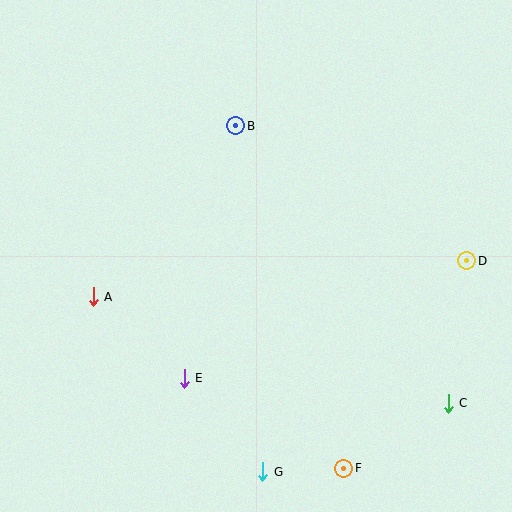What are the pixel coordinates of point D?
Point D is at (467, 261).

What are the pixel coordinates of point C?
Point C is at (448, 403).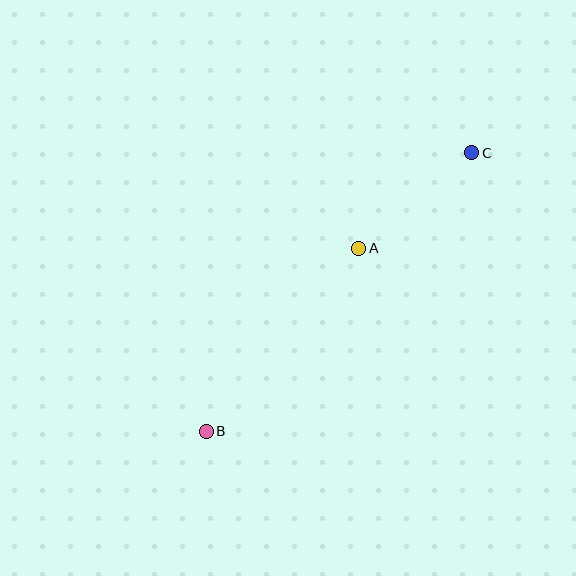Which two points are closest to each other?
Points A and C are closest to each other.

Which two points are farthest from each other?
Points B and C are farthest from each other.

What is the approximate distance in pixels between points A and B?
The distance between A and B is approximately 238 pixels.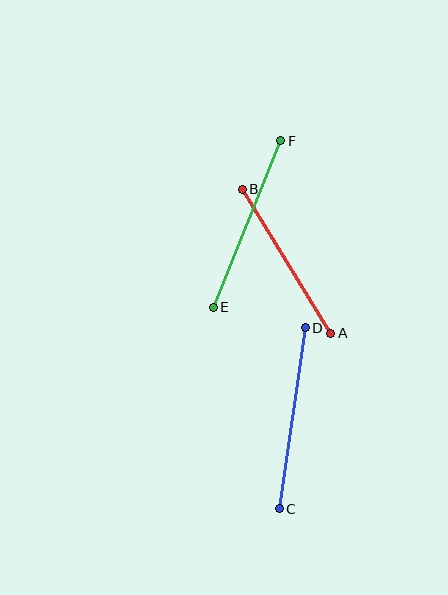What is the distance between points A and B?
The distance is approximately 169 pixels.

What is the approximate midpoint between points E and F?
The midpoint is at approximately (247, 224) pixels.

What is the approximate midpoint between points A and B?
The midpoint is at approximately (286, 261) pixels.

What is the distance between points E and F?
The distance is approximately 179 pixels.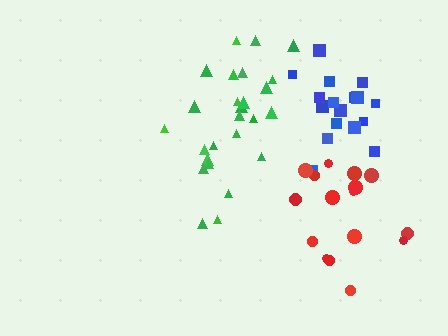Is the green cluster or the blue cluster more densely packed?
Blue.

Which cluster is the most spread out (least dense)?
Red.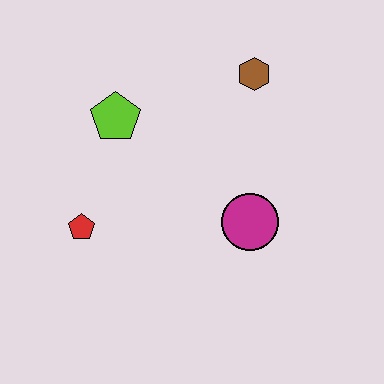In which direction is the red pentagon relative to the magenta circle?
The red pentagon is to the left of the magenta circle.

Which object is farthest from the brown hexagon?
The red pentagon is farthest from the brown hexagon.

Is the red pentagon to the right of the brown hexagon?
No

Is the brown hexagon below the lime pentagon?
No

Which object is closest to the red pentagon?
The lime pentagon is closest to the red pentagon.